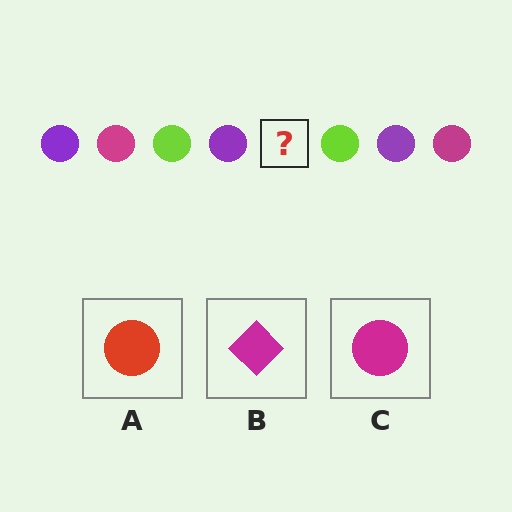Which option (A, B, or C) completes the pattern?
C.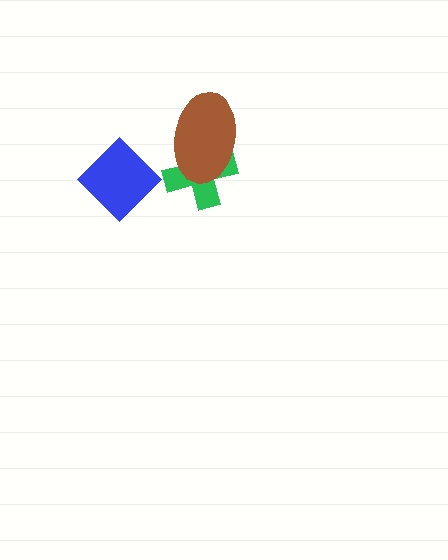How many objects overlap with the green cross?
1 object overlaps with the green cross.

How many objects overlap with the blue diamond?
0 objects overlap with the blue diamond.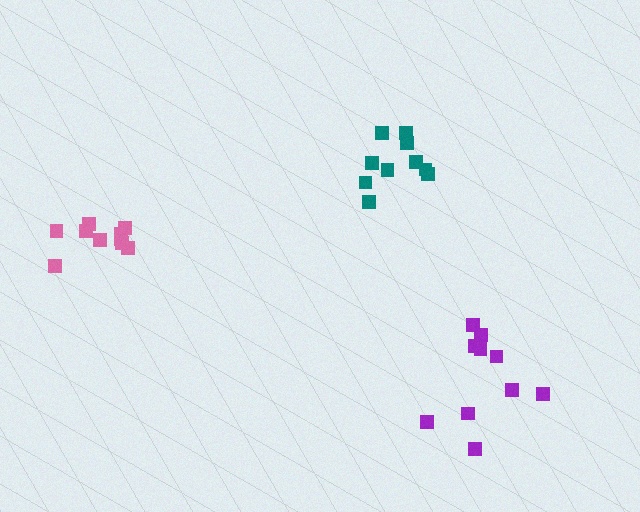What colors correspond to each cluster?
The clusters are colored: pink, purple, teal.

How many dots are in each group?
Group 1: 10 dots, Group 2: 10 dots, Group 3: 10 dots (30 total).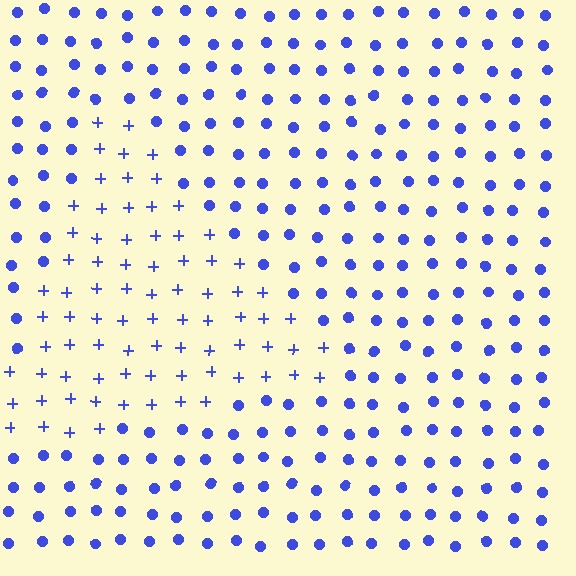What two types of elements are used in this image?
The image uses plus signs inside the triangle region and circles outside it.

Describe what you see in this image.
The image is filled with small blue elements arranged in a uniform grid. A triangle-shaped region contains plus signs, while the surrounding area contains circles. The boundary is defined purely by the change in element shape.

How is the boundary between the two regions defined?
The boundary is defined by a change in element shape: plus signs inside vs. circles outside. All elements share the same color and spacing.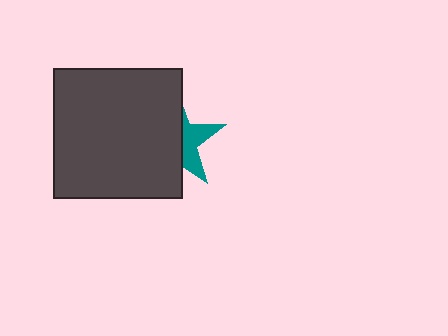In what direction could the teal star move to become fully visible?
The teal star could move right. That would shift it out from behind the dark gray square entirely.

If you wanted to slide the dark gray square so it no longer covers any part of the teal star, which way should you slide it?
Slide it left — that is the most direct way to separate the two shapes.